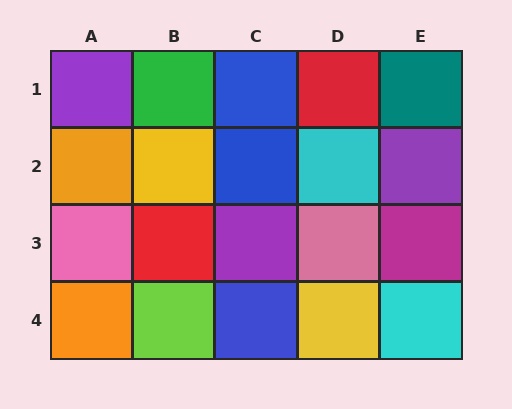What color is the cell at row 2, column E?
Purple.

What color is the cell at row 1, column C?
Blue.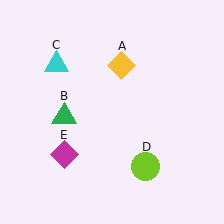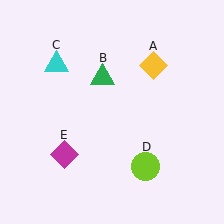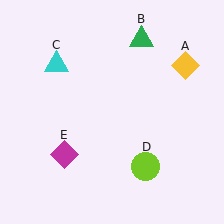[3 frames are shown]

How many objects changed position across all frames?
2 objects changed position: yellow diamond (object A), green triangle (object B).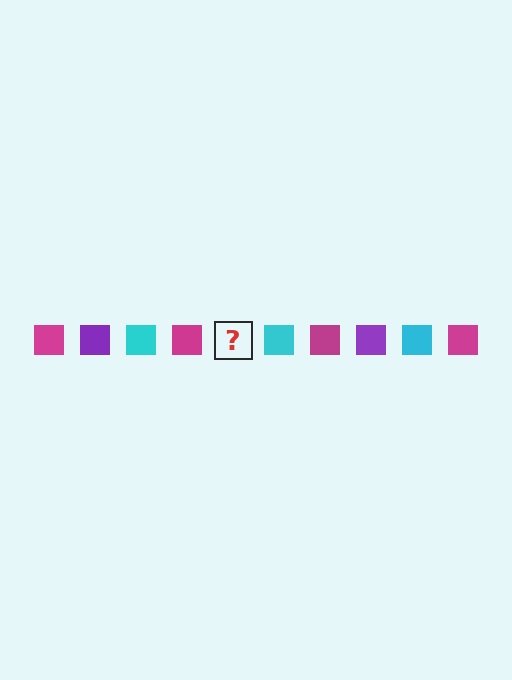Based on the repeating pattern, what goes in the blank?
The blank should be a purple square.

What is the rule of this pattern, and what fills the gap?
The rule is that the pattern cycles through magenta, purple, cyan squares. The gap should be filled with a purple square.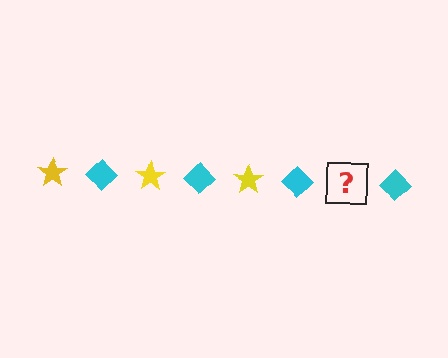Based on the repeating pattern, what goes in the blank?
The blank should be a yellow star.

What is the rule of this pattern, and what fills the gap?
The rule is that the pattern alternates between yellow star and cyan diamond. The gap should be filled with a yellow star.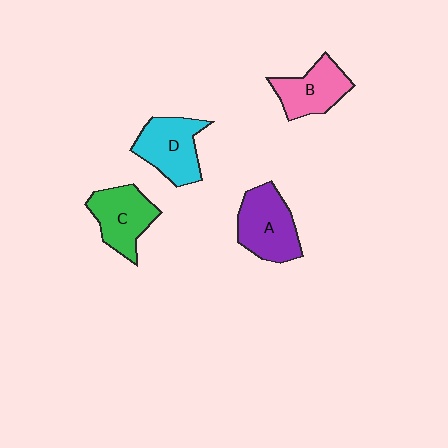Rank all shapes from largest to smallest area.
From largest to smallest: A (purple), D (cyan), C (green), B (pink).